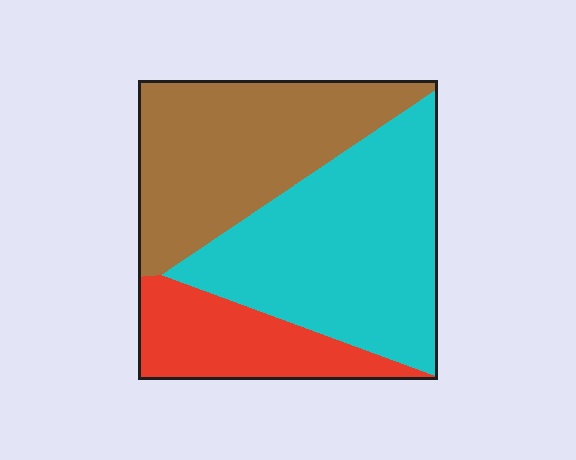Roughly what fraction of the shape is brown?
Brown covers roughly 35% of the shape.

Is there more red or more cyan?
Cyan.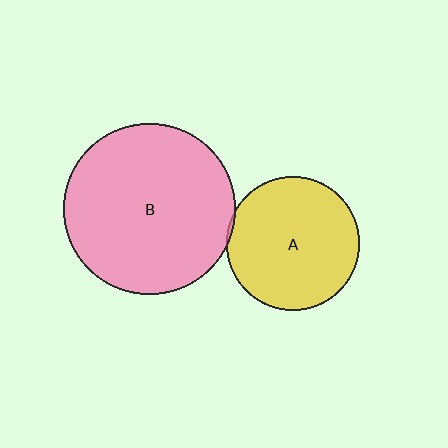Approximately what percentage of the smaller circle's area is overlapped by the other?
Approximately 5%.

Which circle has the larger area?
Circle B (pink).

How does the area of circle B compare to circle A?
Approximately 1.7 times.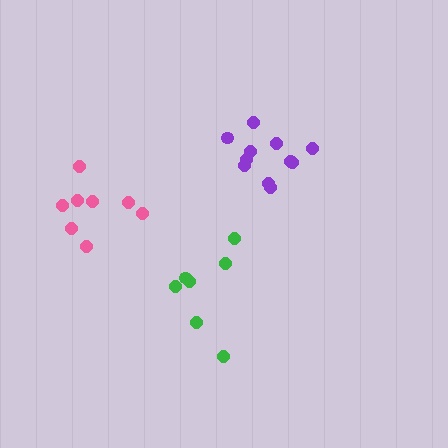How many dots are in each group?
Group 1: 7 dots, Group 2: 11 dots, Group 3: 8 dots (26 total).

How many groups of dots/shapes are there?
There are 3 groups.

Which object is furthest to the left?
The pink cluster is leftmost.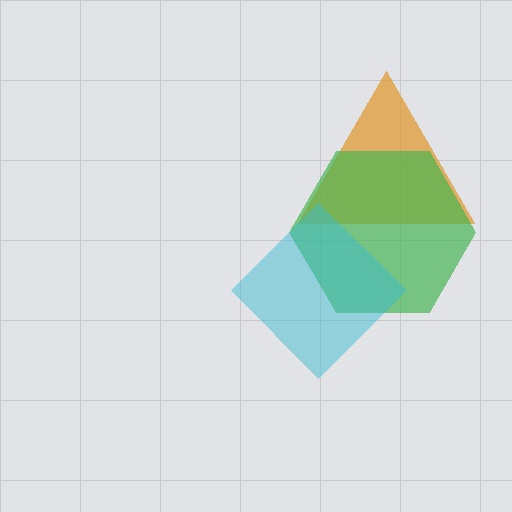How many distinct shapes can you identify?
There are 3 distinct shapes: an orange triangle, a green hexagon, a cyan diamond.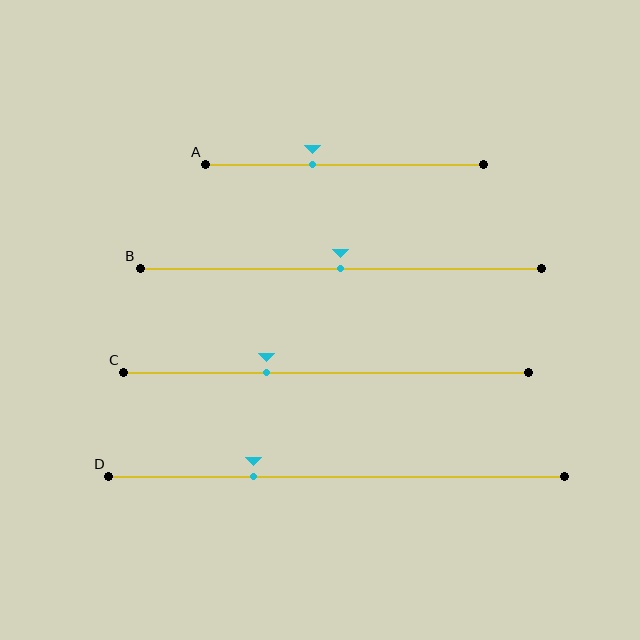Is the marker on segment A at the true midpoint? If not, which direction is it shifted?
No, the marker on segment A is shifted to the left by about 11% of the segment length.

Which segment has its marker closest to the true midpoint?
Segment B has its marker closest to the true midpoint.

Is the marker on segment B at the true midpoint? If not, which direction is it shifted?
Yes, the marker on segment B is at the true midpoint.